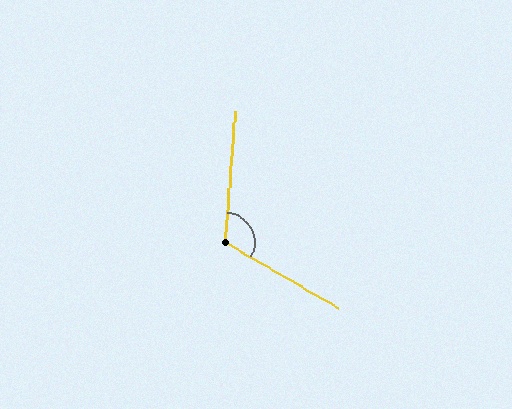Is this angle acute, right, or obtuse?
It is obtuse.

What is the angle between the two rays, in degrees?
Approximately 116 degrees.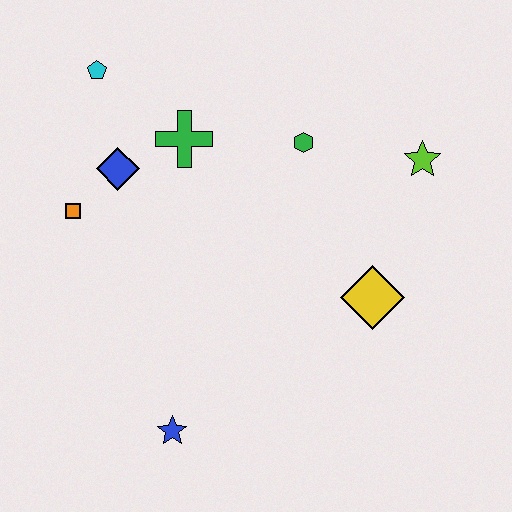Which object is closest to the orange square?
The blue diamond is closest to the orange square.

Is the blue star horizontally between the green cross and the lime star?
No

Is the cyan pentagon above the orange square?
Yes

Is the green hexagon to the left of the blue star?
No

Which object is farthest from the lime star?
The blue star is farthest from the lime star.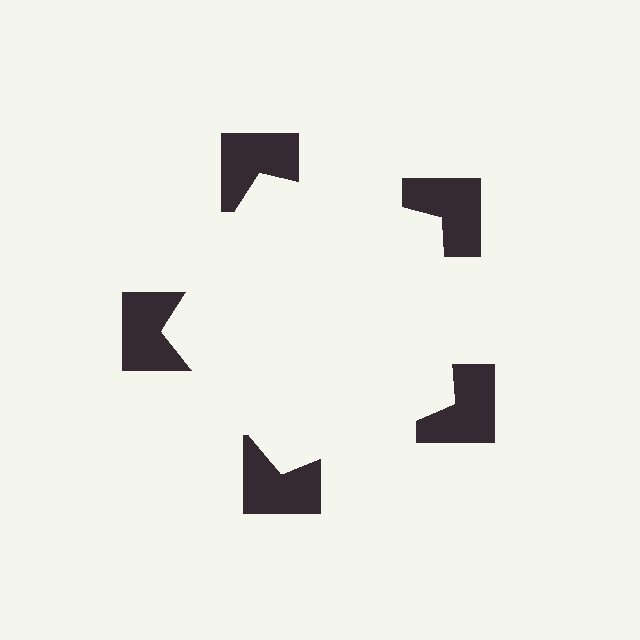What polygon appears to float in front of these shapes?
An illusory pentagon — its edges are inferred from the aligned wedge cuts in the notched squares, not physically drawn.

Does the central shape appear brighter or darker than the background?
It typically appears slightly brighter than the background, even though no actual brightness change is drawn.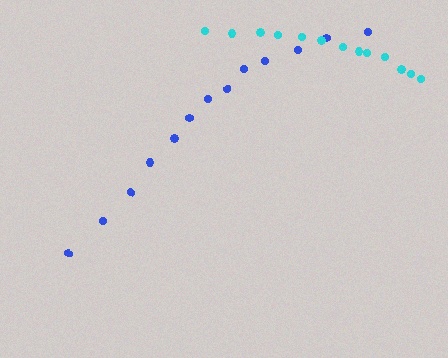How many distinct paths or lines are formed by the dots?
There are 2 distinct paths.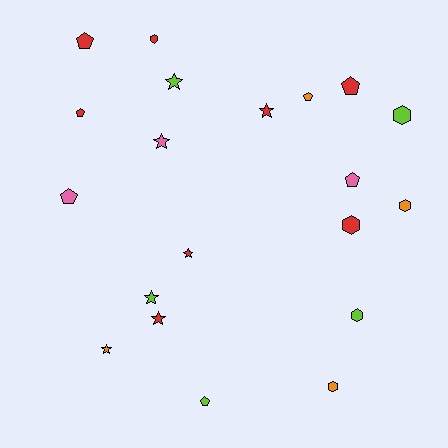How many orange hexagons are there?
There are 2 orange hexagons.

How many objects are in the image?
There are 20 objects.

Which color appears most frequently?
Red, with 8 objects.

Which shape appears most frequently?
Star, with 7 objects.